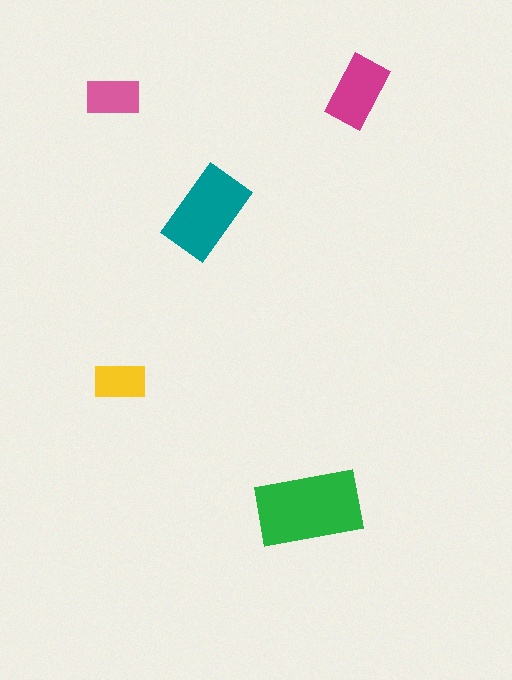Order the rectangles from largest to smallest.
the green one, the teal one, the magenta one, the pink one, the yellow one.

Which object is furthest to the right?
The magenta rectangle is rightmost.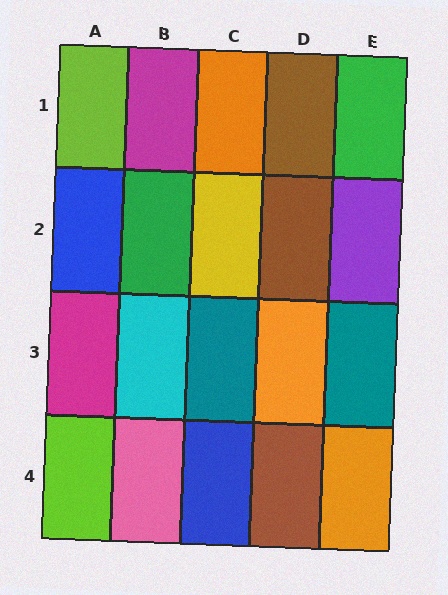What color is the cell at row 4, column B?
Pink.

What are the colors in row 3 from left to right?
Magenta, cyan, teal, orange, teal.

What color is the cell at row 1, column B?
Magenta.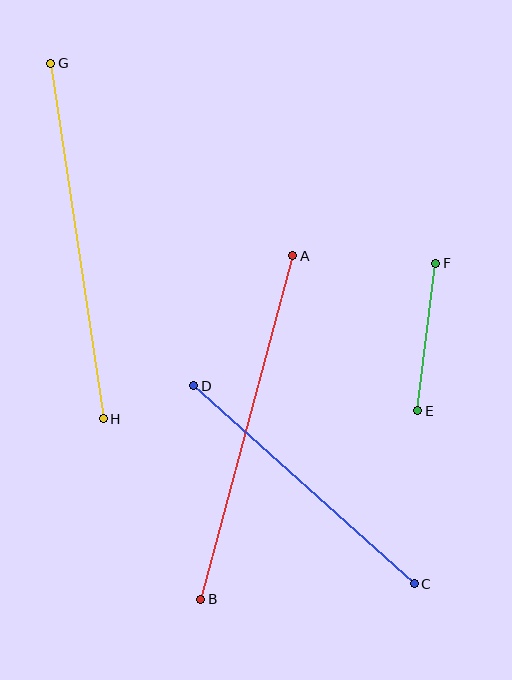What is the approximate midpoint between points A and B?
The midpoint is at approximately (247, 427) pixels.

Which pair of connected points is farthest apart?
Points G and H are farthest apart.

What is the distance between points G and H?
The distance is approximately 359 pixels.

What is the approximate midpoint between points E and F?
The midpoint is at approximately (427, 337) pixels.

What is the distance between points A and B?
The distance is approximately 355 pixels.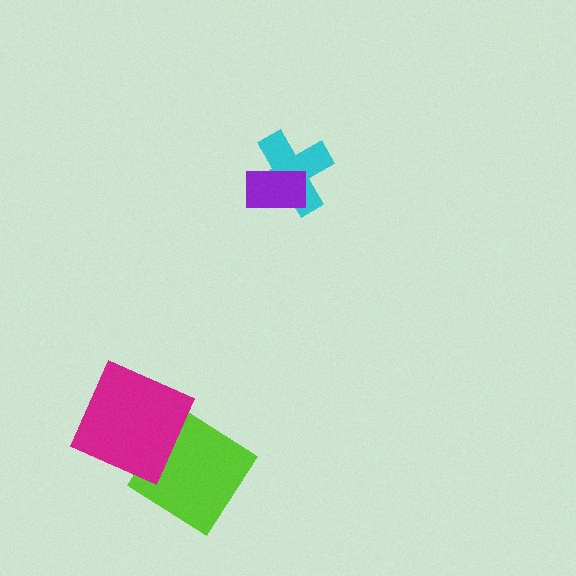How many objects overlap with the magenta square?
1 object overlaps with the magenta square.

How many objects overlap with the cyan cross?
1 object overlaps with the cyan cross.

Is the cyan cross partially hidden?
Yes, it is partially covered by another shape.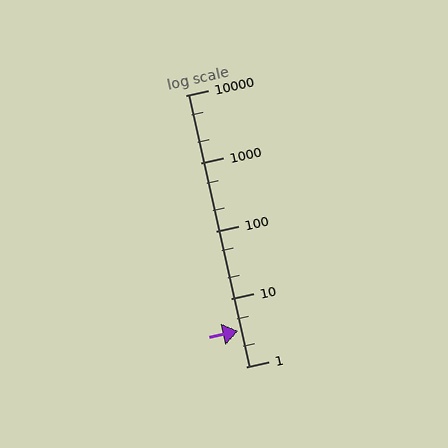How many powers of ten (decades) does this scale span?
The scale spans 4 decades, from 1 to 10000.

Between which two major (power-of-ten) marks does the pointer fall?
The pointer is between 1 and 10.